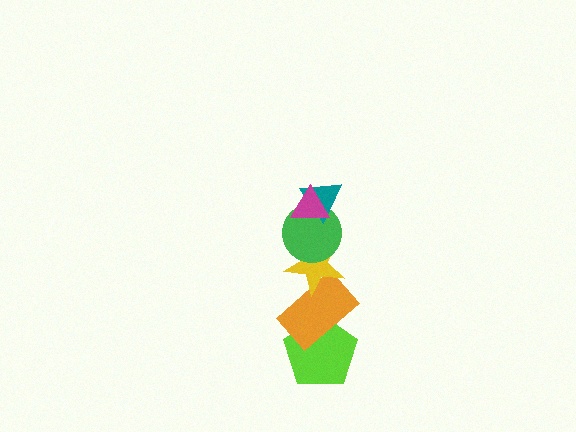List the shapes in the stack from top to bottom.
From top to bottom: the magenta triangle, the teal triangle, the green circle, the yellow star, the orange rectangle, the lime pentagon.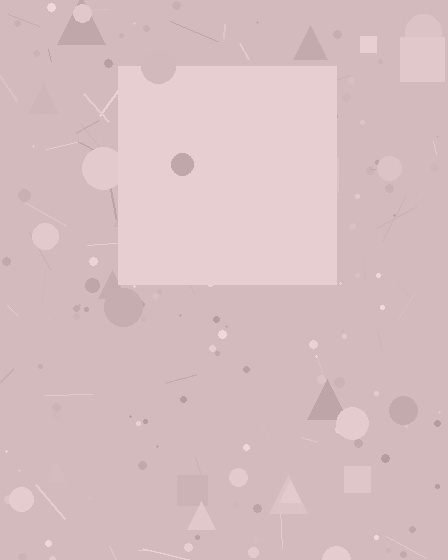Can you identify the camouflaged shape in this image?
The camouflaged shape is a square.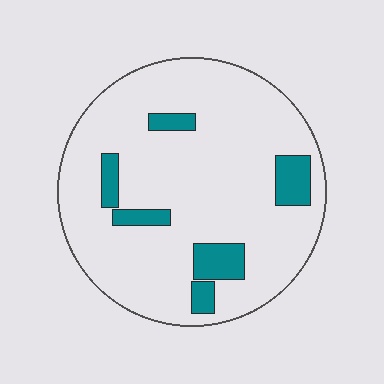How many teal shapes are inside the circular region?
6.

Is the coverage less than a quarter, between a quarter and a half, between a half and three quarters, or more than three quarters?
Less than a quarter.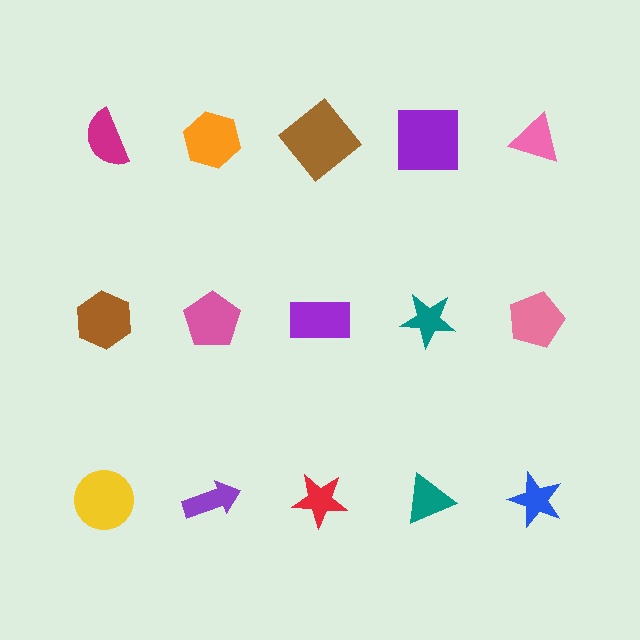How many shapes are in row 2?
5 shapes.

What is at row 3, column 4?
A teal triangle.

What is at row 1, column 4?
A purple square.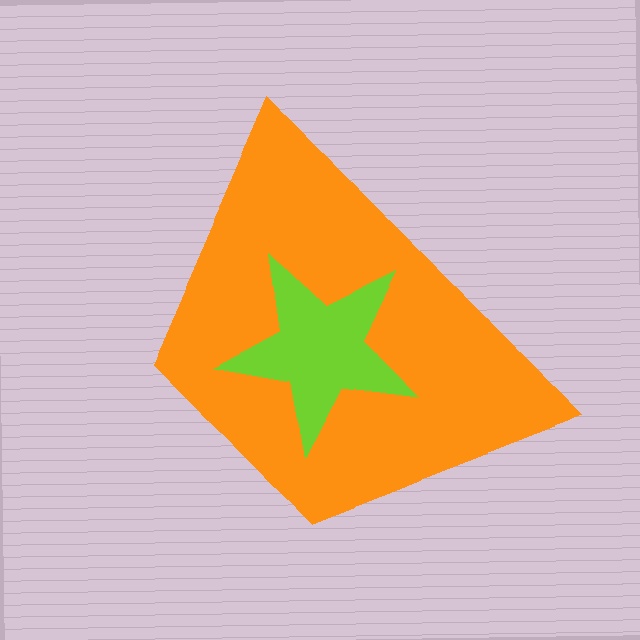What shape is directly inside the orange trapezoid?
The lime star.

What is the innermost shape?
The lime star.